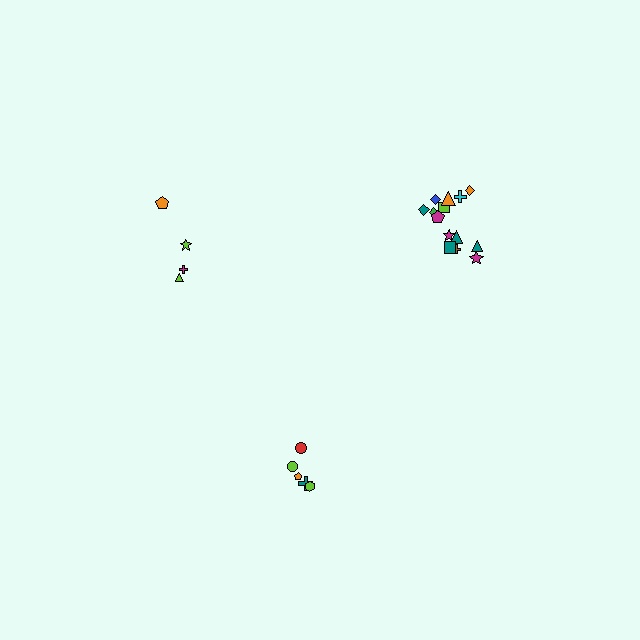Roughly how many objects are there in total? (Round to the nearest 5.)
Roughly 25 objects in total.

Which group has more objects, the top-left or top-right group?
The top-right group.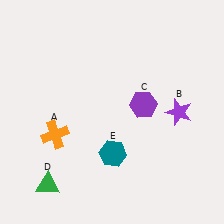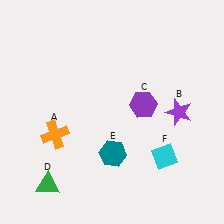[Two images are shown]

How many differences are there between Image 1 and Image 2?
There is 1 difference between the two images.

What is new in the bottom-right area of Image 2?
A cyan diamond (F) was added in the bottom-right area of Image 2.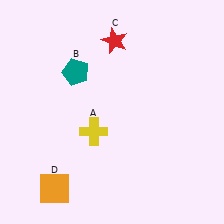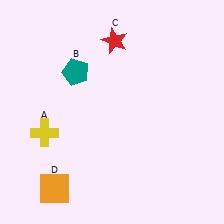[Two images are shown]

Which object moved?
The yellow cross (A) moved left.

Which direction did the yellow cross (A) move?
The yellow cross (A) moved left.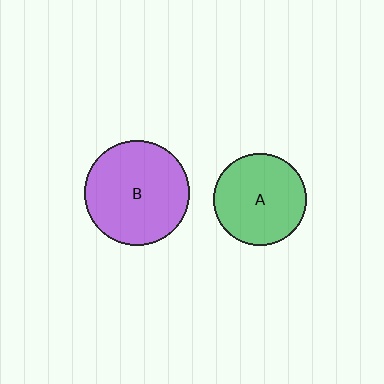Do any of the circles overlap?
No, none of the circles overlap.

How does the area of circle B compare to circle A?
Approximately 1.3 times.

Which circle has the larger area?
Circle B (purple).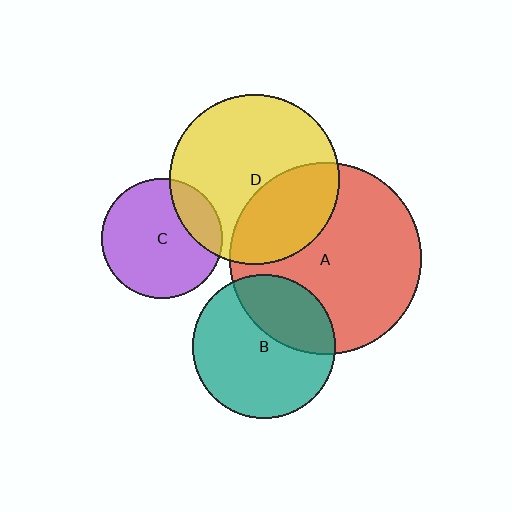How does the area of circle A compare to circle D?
Approximately 1.3 times.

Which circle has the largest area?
Circle A (red).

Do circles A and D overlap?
Yes.